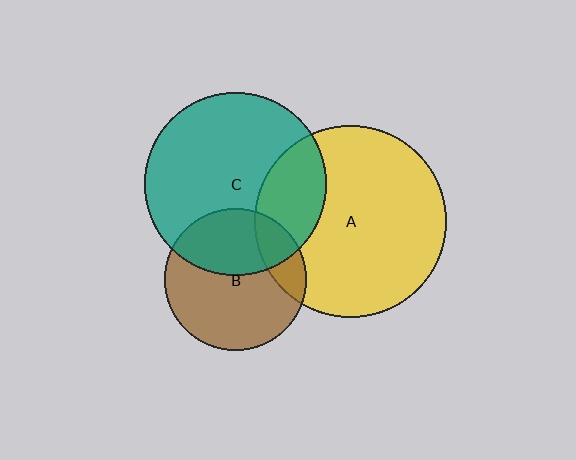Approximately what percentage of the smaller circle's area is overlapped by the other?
Approximately 40%.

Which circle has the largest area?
Circle A (yellow).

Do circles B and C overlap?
Yes.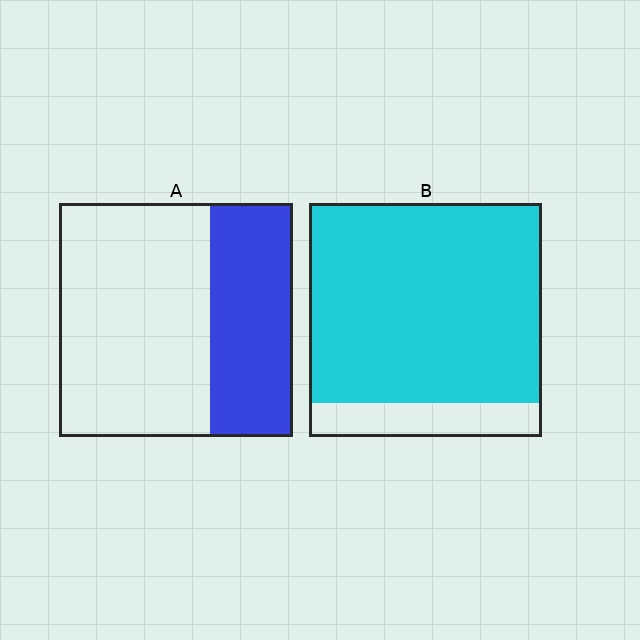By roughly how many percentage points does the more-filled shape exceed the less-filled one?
By roughly 50 percentage points (B over A).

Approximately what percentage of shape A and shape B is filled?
A is approximately 35% and B is approximately 85%.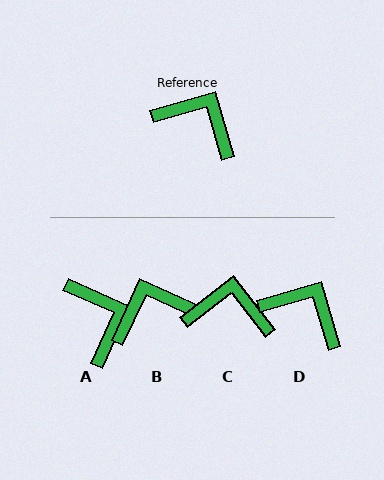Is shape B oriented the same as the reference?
No, it is off by about 49 degrees.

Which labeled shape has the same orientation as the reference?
D.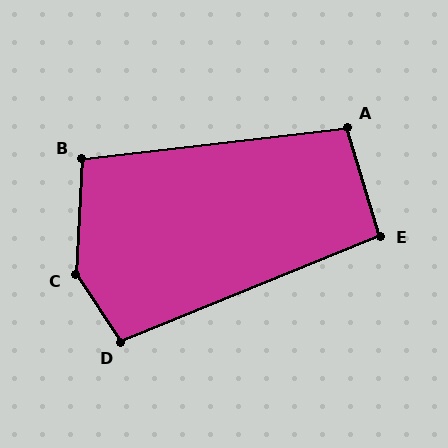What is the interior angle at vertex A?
Approximately 100 degrees (obtuse).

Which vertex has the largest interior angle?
C, at approximately 143 degrees.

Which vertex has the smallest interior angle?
E, at approximately 95 degrees.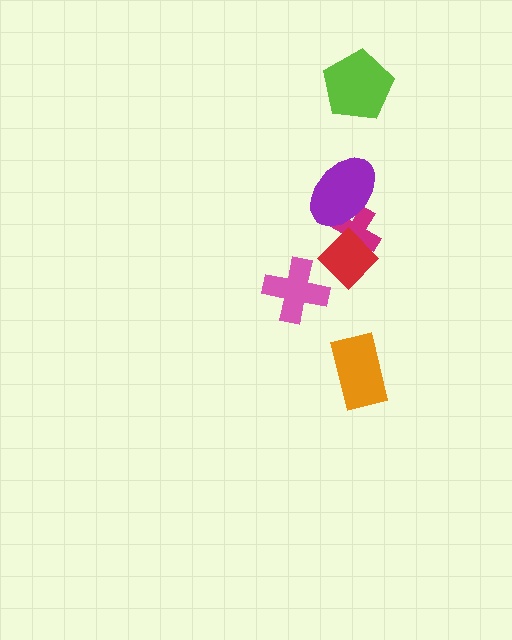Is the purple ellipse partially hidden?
No, no other shape covers it.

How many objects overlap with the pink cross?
0 objects overlap with the pink cross.